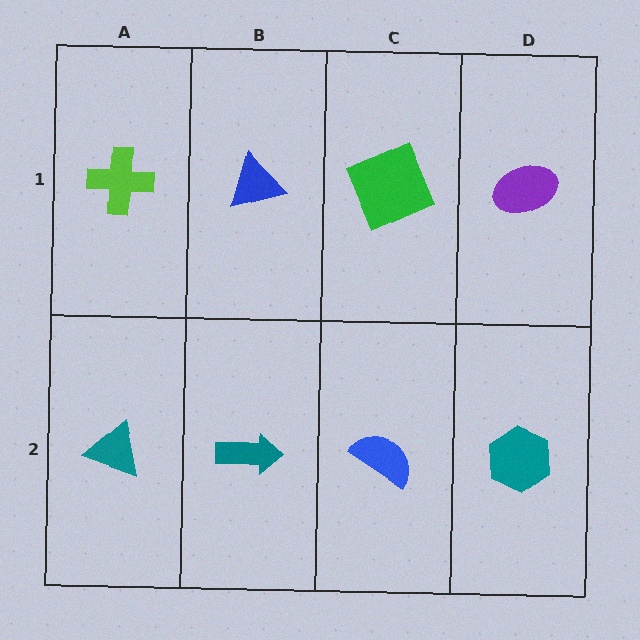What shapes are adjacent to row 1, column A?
A teal triangle (row 2, column A), a blue triangle (row 1, column B).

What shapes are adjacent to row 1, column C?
A blue semicircle (row 2, column C), a blue triangle (row 1, column B), a purple ellipse (row 1, column D).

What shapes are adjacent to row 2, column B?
A blue triangle (row 1, column B), a teal triangle (row 2, column A), a blue semicircle (row 2, column C).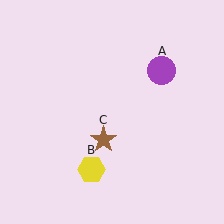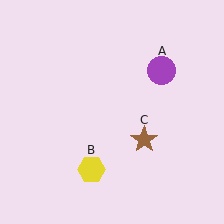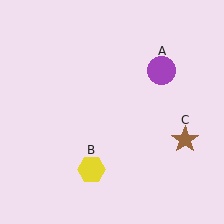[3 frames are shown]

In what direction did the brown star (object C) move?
The brown star (object C) moved right.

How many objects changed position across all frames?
1 object changed position: brown star (object C).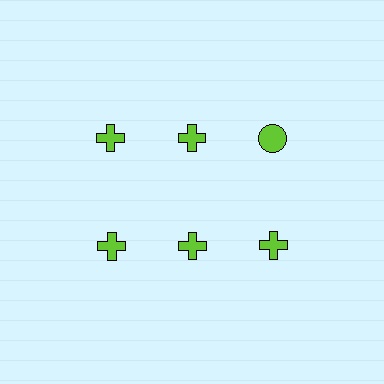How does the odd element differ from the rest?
It has a different shape: circle instead of cross.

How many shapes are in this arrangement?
There are 6 shapes arranged in a grid pattern.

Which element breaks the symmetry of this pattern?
The lime circle in the top row, center column breaks the symmetry. All other shapes are lime crosses.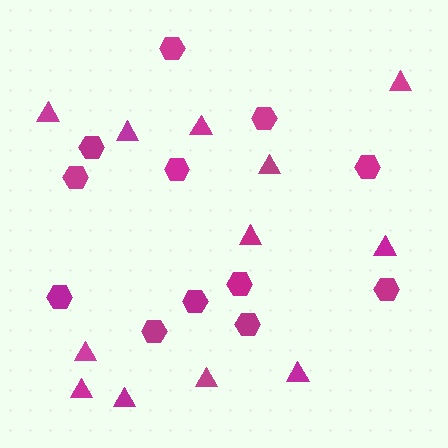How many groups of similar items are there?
There are 2 groups: one group of triangles (12) and one group of hexagons (12).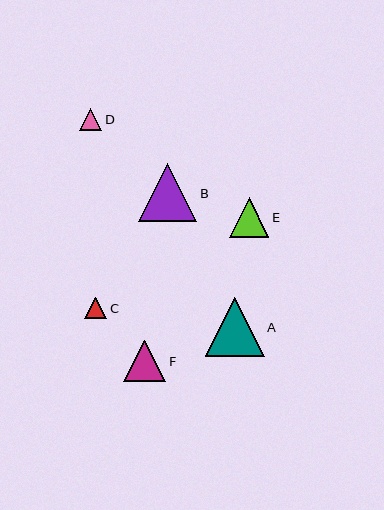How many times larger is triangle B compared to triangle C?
Triangle B is approximately 2.7 times the size of triangle C.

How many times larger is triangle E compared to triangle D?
Triangle E is approximately 1.8 times the size of triangle D.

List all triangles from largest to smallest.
From largest to smallest: B, A, F, E, D, C.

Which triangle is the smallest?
Triangle C is the smallest with a size of approximately 22 pixels.